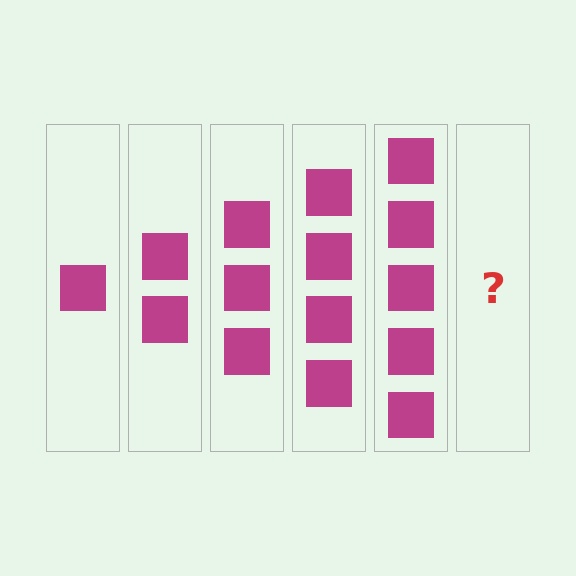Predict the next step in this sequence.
The next step is 6 squares.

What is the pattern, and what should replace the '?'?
The pattern is that each step adds one more square. The '?' should be 6 squares.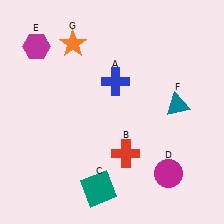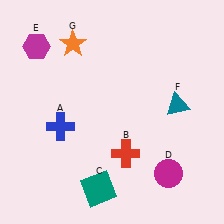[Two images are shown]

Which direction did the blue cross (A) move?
The blue cross (A) moved left.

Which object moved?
The blue cross (A) moved left.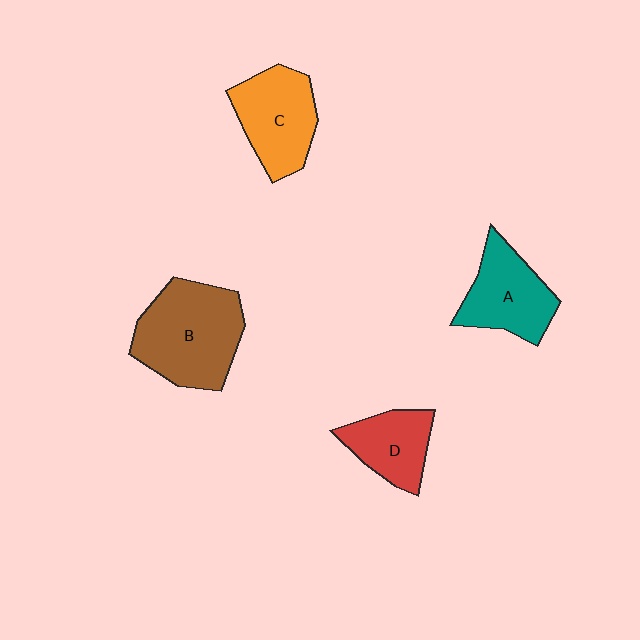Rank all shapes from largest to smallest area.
From largest to smallest: B (brown), C (orange), A (teal), D (red).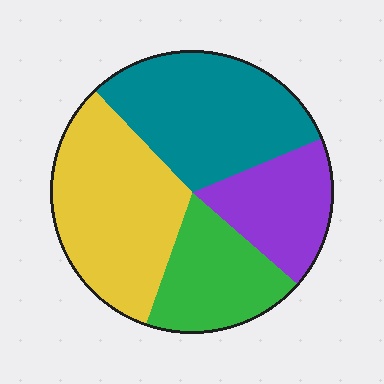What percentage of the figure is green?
Green covers 19% of the figure.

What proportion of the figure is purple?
Purple takes up about one sixth (1/6) of the figure.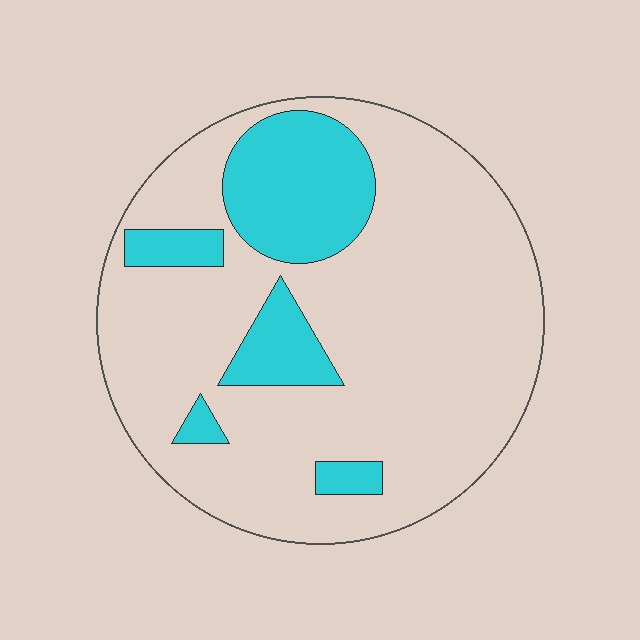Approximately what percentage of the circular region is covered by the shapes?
Approximately 20%.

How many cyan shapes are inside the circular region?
5.